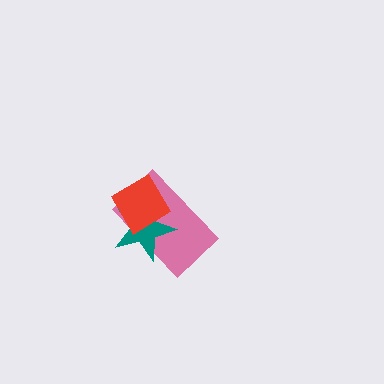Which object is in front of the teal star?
The red diamond is in front of the teal star.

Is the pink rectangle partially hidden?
Yes, it is partially covered by another shape.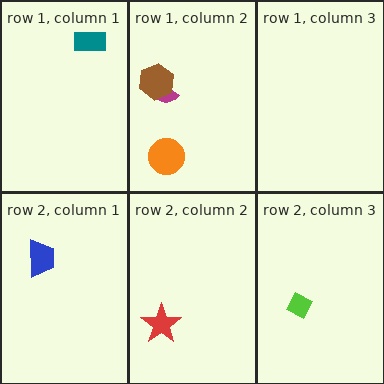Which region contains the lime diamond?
The row 2, column 3 region.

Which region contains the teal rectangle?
The row 1, column 1 region.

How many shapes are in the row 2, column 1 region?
1.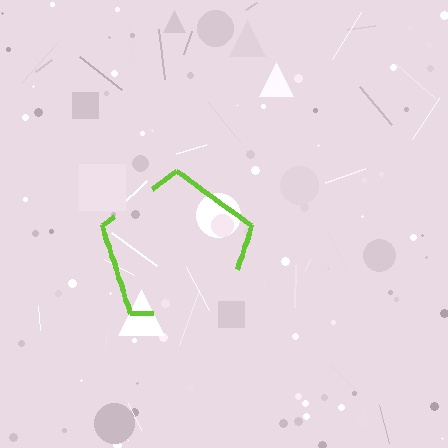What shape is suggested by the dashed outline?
The dashed outline suggests a pentagon.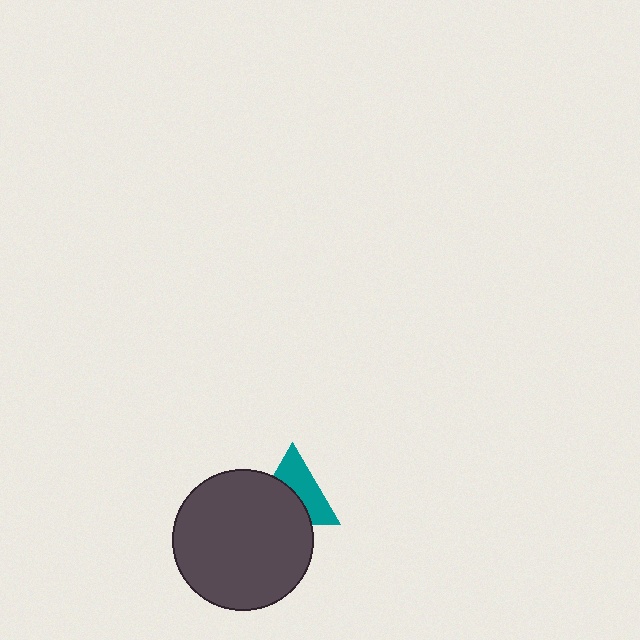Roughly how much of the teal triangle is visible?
About half of it is visible (roughly 51%).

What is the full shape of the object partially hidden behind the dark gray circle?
The partially hidden object is a teal triangle.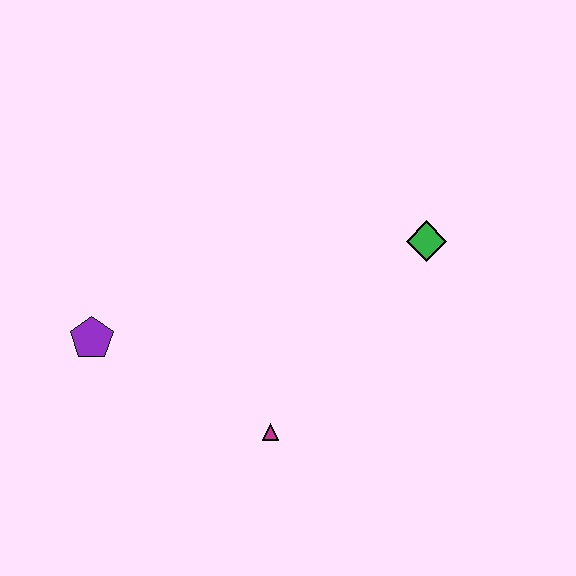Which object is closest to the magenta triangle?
The purple pentagon is closest to the magenta triangle.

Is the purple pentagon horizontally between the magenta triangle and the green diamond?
No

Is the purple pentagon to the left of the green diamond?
Yes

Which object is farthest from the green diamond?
The purple pentagon is farthest from the green diamond.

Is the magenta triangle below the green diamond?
Yes